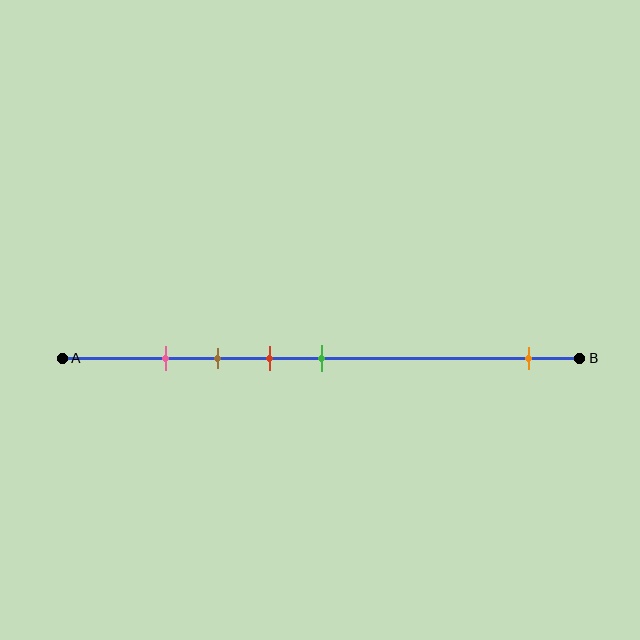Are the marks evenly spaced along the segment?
No, the marks are not evenly spaced.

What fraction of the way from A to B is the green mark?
The green mark is approximately 50% (0.5) of the way from A to B.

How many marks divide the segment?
There are 5 marks dividing the segment.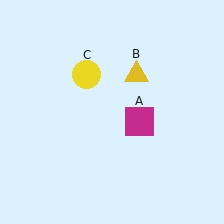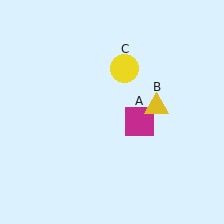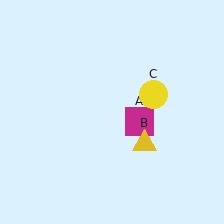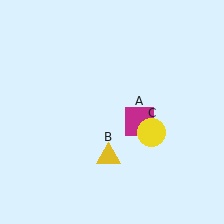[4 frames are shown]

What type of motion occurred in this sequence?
The yellow triangle (object B), yellow circle (object C) rotated clockwise around the center of the scene.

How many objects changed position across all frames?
2 objects changed position: yellow triangle (object B), yellow circle (object C).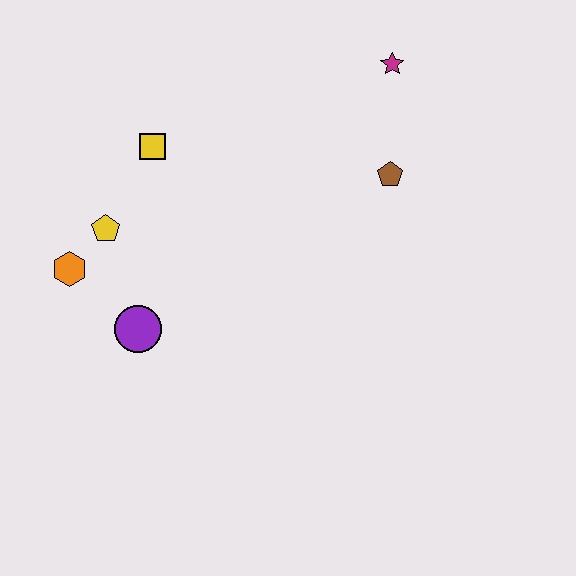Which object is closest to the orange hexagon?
The yellow pentagon is closest to the orange hexagon.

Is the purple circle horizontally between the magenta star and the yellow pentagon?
Yes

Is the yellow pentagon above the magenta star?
No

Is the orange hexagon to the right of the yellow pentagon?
No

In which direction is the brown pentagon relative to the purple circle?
The brown pentagon is to the right of the purple circle.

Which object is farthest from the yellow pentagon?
The magenta star is farthest from the yellow pentagon.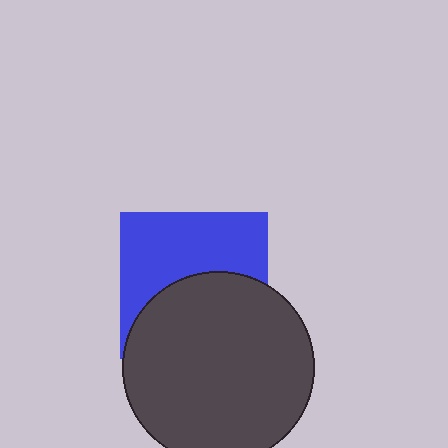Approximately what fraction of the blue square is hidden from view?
Roughly 49% of the blue square is hidden behind the dark gray circle.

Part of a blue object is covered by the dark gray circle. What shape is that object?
It is a square.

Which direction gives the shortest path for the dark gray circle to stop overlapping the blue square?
Moving down gives the shortest separation.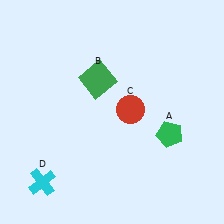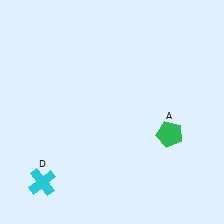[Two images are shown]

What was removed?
The red circle (C), the green square (B) were removed in Image 2.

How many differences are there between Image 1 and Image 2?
There are 2 differences between the two images.